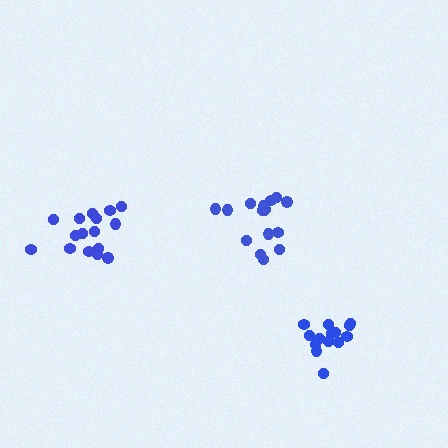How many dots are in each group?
Group 1: 16 dots, Group 2: 16 dots, Group 3: 14 dots (46 total).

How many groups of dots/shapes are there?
There are 3 groups.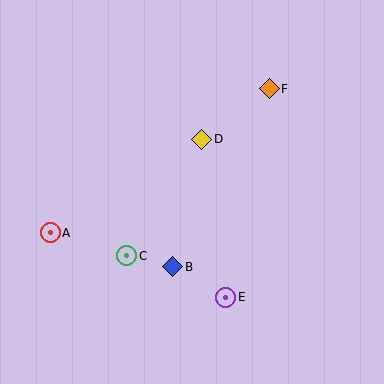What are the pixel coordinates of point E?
Point E is at (226, 297).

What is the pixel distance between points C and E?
The distance between C and E is 107 pixels.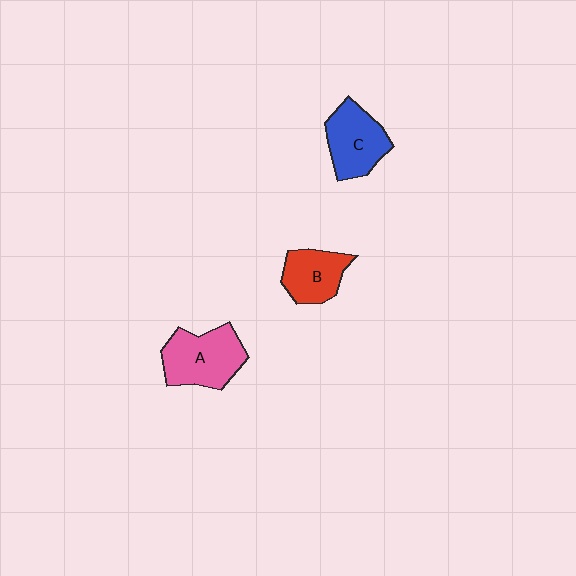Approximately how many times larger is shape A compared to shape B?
Approximately 1.4 times.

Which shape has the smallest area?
Shape B (red).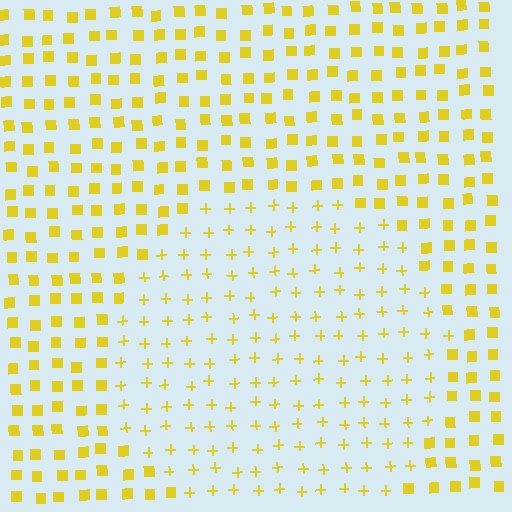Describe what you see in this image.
The image is filled with small yellow elements arranged in a uniform grid. A circle-shaped region contains plus signs, while the surrounding area contains squares. The boundary is defined purely by the change in element shape.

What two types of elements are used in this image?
The image uses plus signs inside the circle region and squares outside it.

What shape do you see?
I see a circle.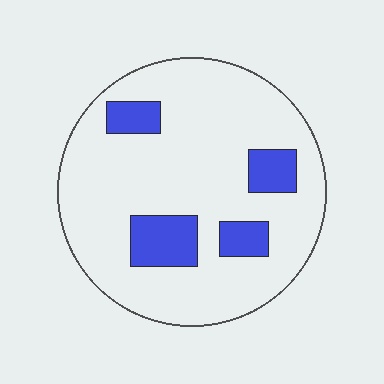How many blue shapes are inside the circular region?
4.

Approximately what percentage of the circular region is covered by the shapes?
Approximately 15%.